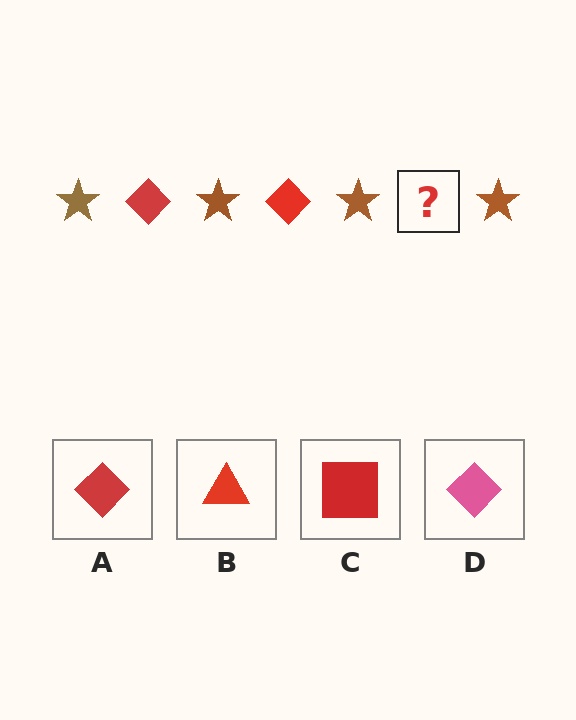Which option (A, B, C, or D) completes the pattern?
A.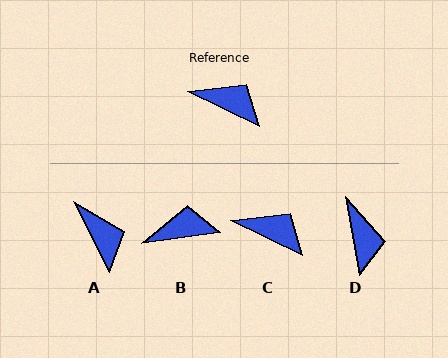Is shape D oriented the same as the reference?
No, it is off by about 54 degrees.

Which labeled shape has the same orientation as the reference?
C.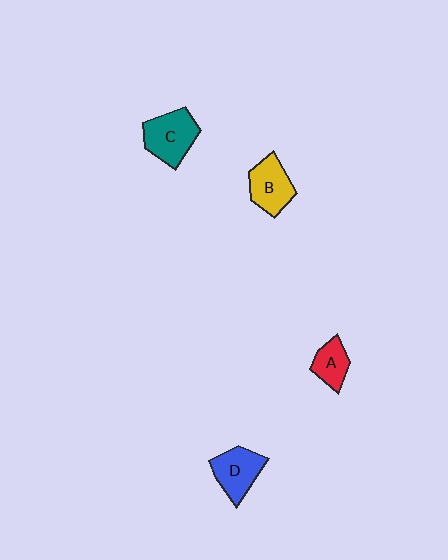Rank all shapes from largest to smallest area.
From largest to smallest: C (teal), D (blue), B (yellow), A (red).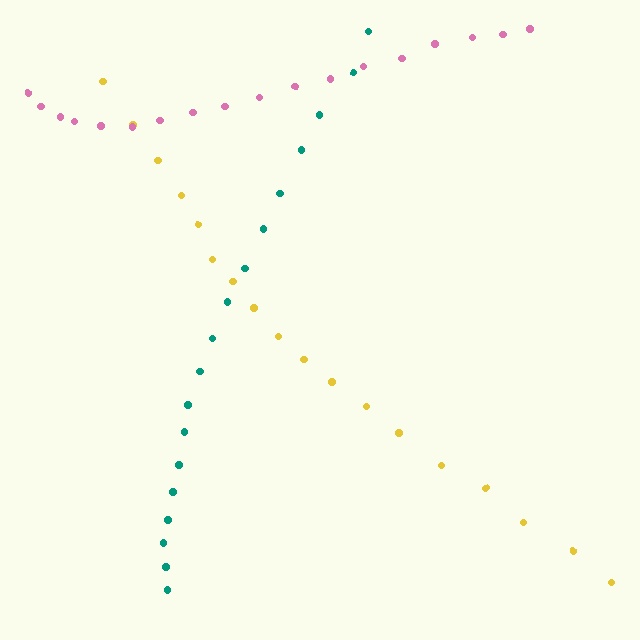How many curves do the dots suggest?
There are 3 distinct paths.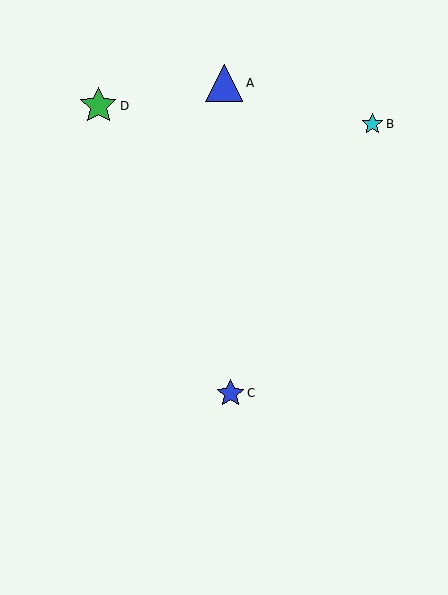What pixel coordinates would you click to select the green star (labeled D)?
Click at (98, 106) to select the green star D.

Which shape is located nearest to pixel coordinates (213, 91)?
The blue triangle (labeled A) at (224, 83) is nearest to that location.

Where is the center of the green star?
The center of the green star is at (98, 106).